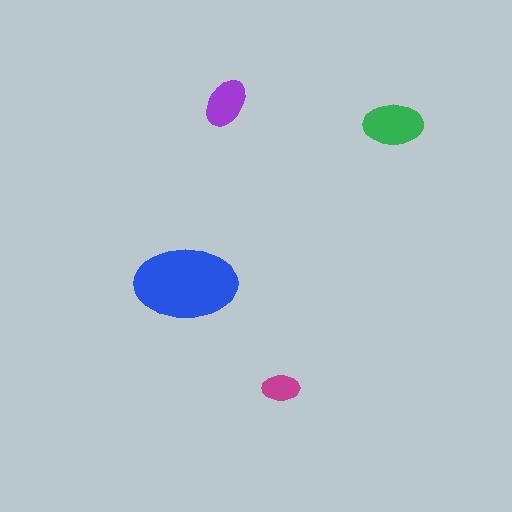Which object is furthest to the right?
The green ellipse is rightmost.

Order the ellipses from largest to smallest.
the blue one, the green one, the purple one, the magenta one.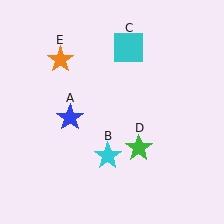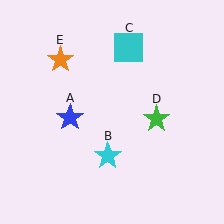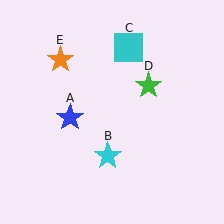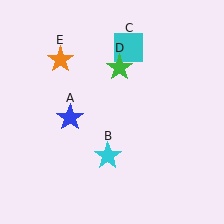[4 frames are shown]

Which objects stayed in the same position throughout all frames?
Blue star (object A) and cyan star (object B) and cyan square (object C) and orange star (object E) remained stationary.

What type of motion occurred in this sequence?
The green star (object D) rotated counterclockwise around the center of the scene.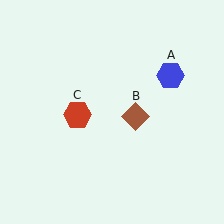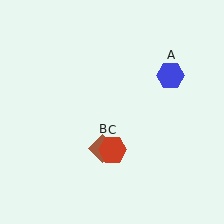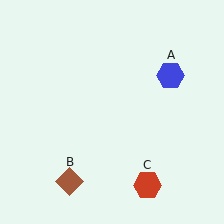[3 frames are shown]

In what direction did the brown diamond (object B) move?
The brown diamond (object B) moved down and to the left.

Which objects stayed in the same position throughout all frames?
Blue hexagon (object A) remained stationary.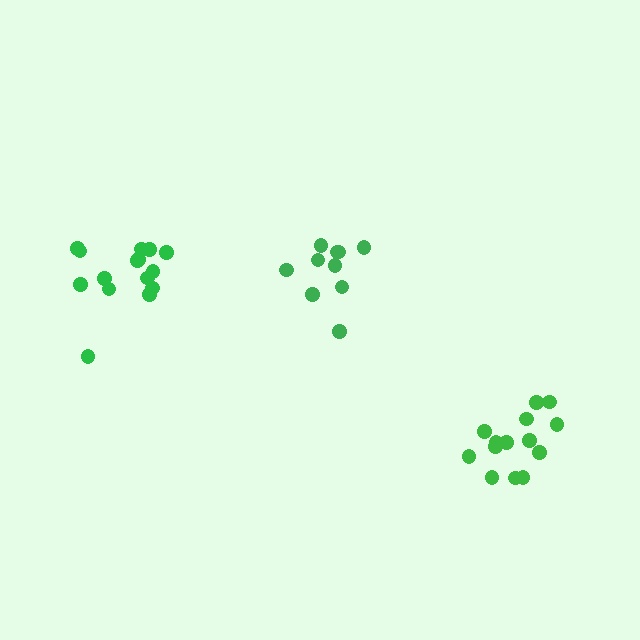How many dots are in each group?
Group 1: 14 dots, Group 2: 15 dots, Group 3: 10 dots (39 total).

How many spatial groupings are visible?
There are 3 spatial groupings.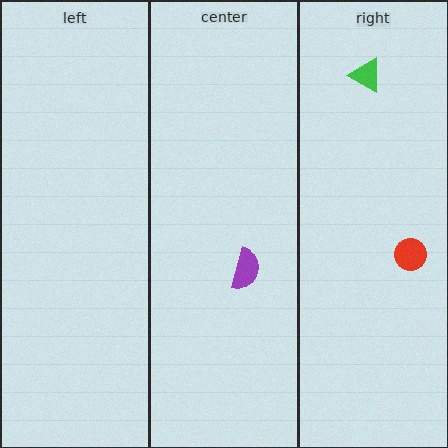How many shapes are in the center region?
1.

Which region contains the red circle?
The right region.